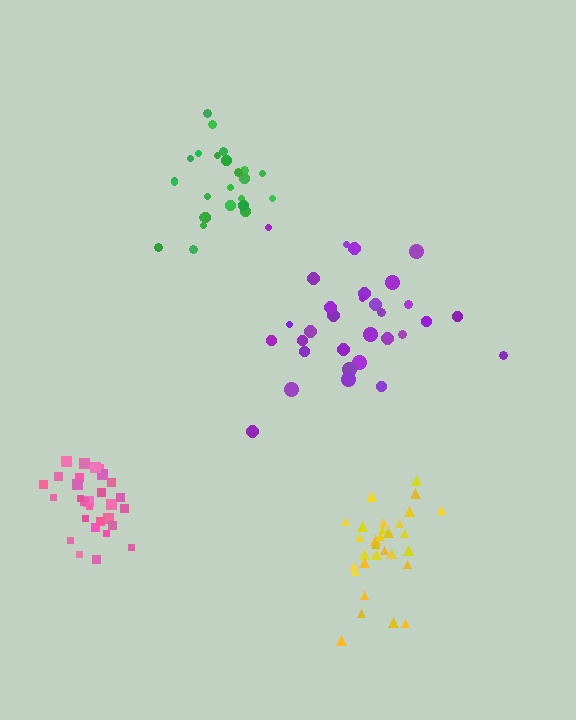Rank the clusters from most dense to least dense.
pink, yellow, green, purple.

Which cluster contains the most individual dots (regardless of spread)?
Purple (32).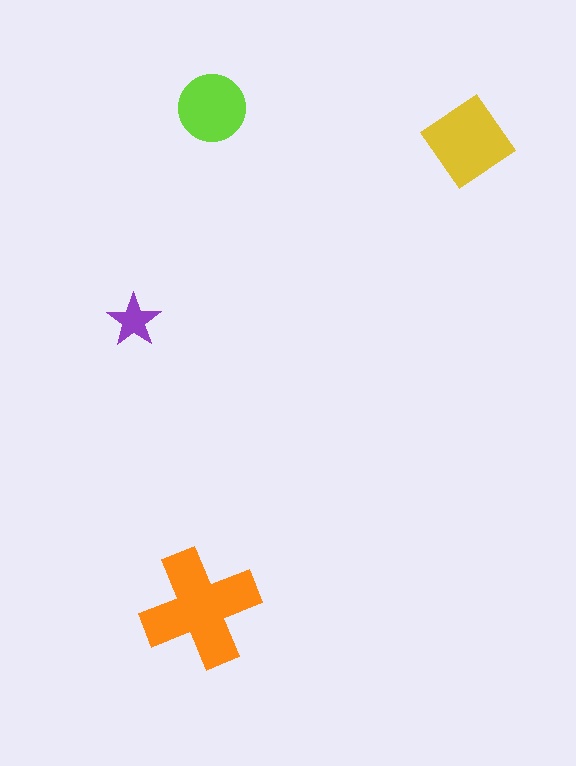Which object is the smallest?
The purple star.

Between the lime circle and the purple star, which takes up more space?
The lime circle.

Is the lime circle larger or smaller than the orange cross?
Smaller.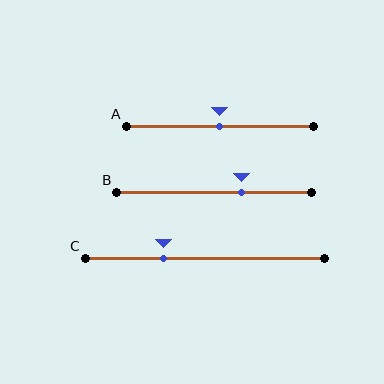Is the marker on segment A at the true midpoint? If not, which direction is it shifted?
Yes, the marker on segment A is at the true midpoint.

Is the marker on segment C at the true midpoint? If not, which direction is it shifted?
No, the marker on segment C is shifted to the left by about 17% of the segment length.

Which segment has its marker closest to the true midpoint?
Segment A has its marker closest to the true midpoint.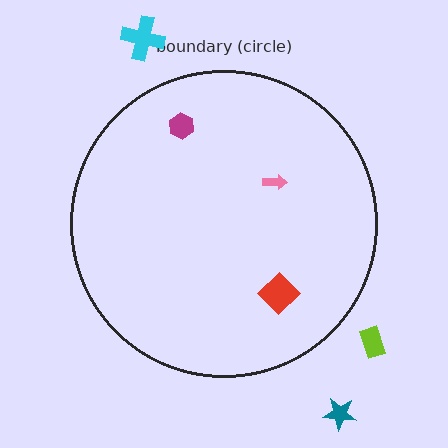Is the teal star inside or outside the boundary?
Outside.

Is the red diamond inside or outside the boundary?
Inside.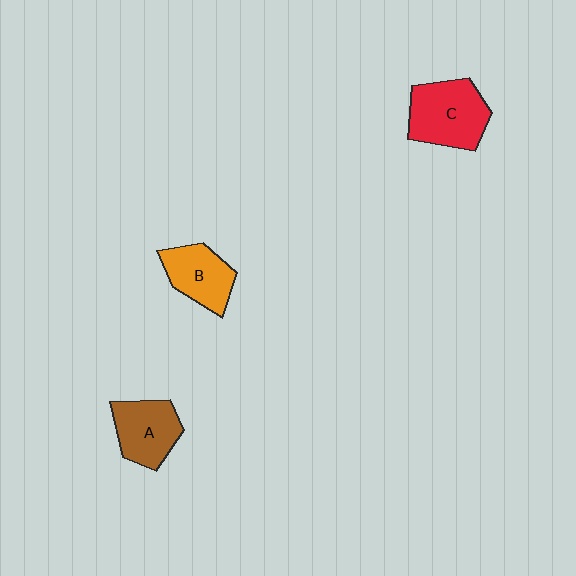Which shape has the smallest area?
Shape B (orange).